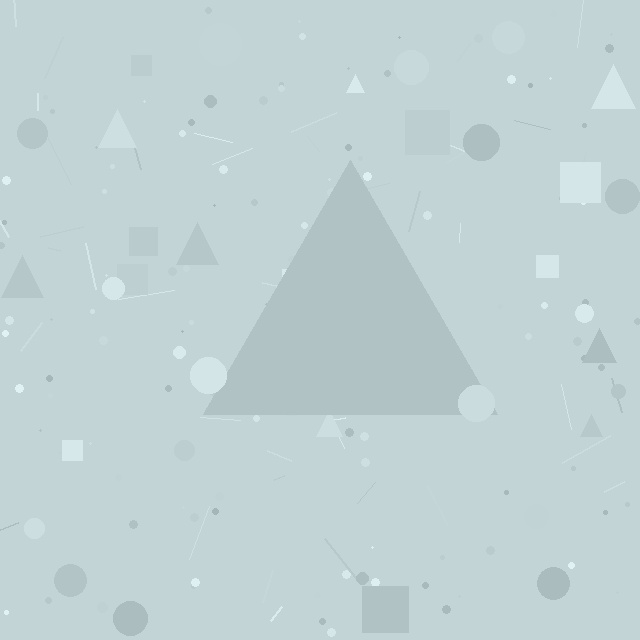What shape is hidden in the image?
A triangle is hidden in the image.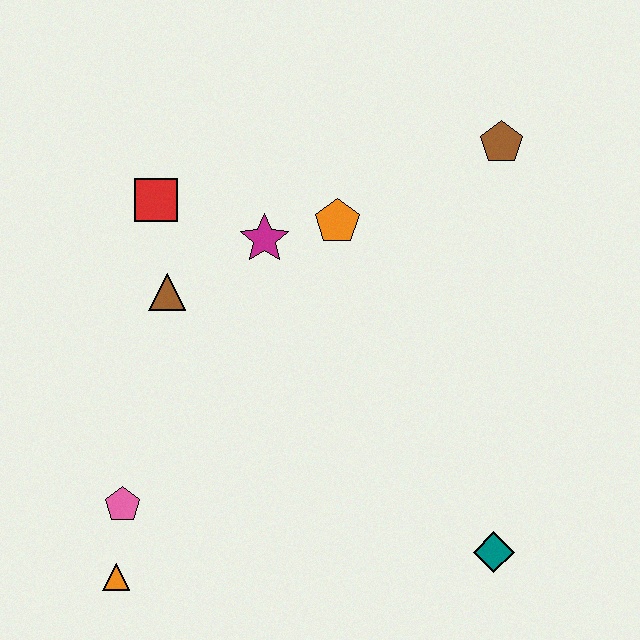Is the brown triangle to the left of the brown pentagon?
Yes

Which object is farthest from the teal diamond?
The red square is farthest from the teal diamond.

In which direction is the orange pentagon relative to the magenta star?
The orange pentagon is to the right of the magenta star.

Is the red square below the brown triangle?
No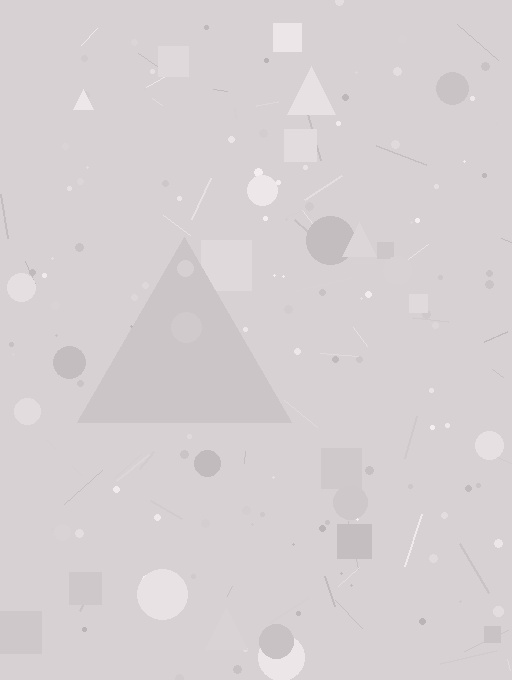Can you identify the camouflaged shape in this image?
The camouflaged shape is a triangle.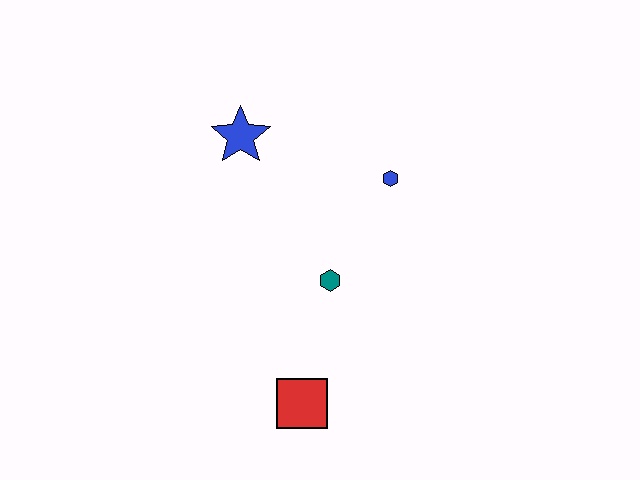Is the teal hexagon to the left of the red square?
No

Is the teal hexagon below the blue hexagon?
Yes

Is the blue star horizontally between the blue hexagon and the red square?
No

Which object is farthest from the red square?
The blue star is farthest from the red square.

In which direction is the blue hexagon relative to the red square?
The blue hexagon is above the red square.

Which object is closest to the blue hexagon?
The teal hexagon is closest to the blue hexagon.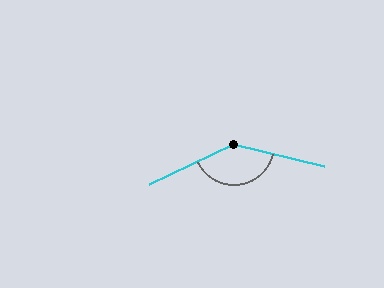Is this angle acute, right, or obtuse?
It is obtuse.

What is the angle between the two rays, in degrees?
Approximately 141 degrees.